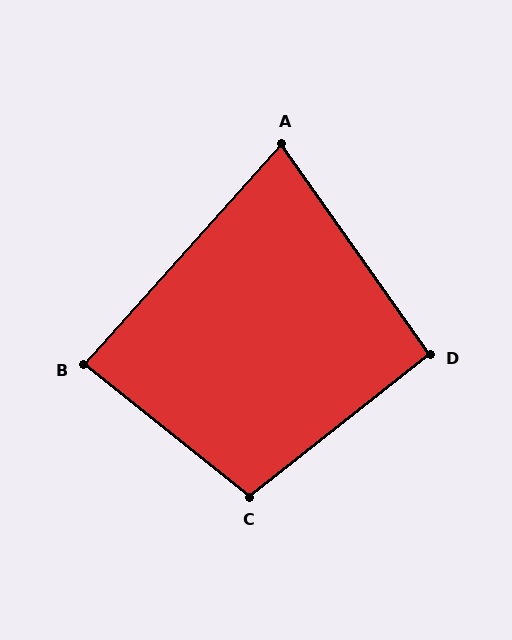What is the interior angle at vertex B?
Approximately 87 degrees (approximately right).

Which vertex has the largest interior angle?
C, at approximately 103 degrees.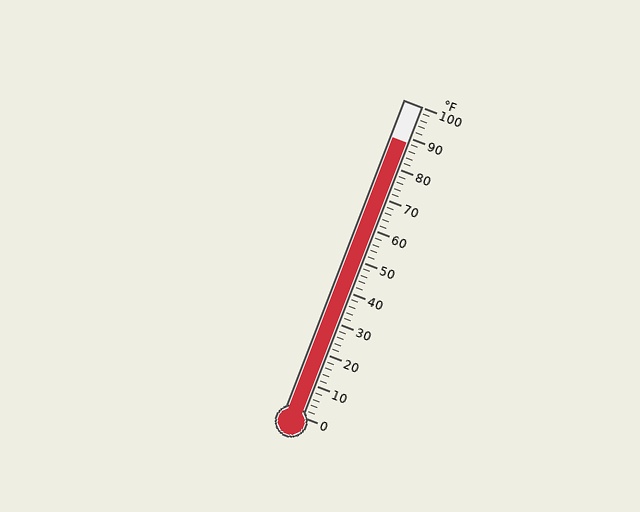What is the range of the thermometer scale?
The thermometer scale ranges from 0°F to 100°F.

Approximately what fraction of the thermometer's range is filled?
The thermometer is filled to approximately 90% of its range.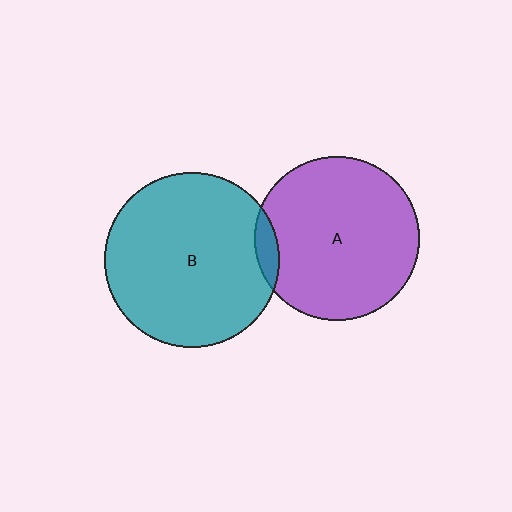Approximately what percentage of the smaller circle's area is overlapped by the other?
Approximately 5%.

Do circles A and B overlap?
Yes.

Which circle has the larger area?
Circle B (teal).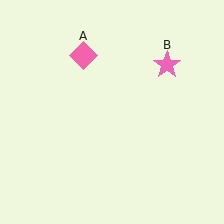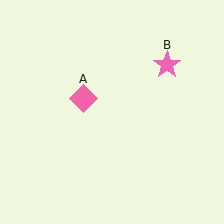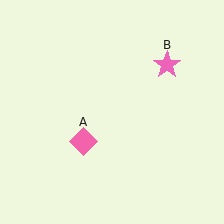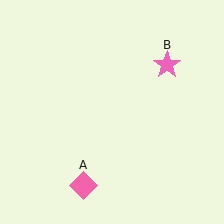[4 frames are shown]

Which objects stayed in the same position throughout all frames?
Pink star (object B) remained stationary.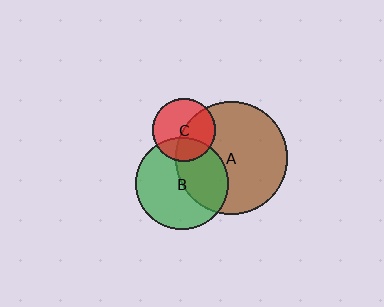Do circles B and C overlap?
Yes.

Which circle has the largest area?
Circle A (brown).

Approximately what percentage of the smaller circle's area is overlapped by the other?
Approximately 30%.